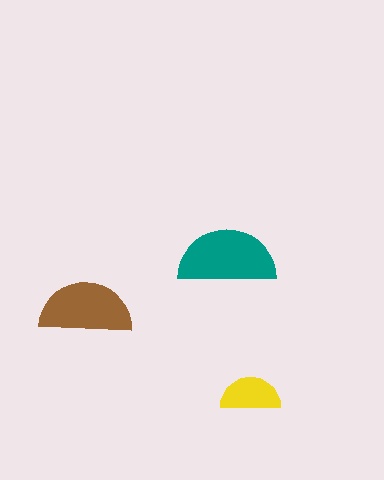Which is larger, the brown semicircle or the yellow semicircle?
The brown one.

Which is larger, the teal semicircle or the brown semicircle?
The teal one.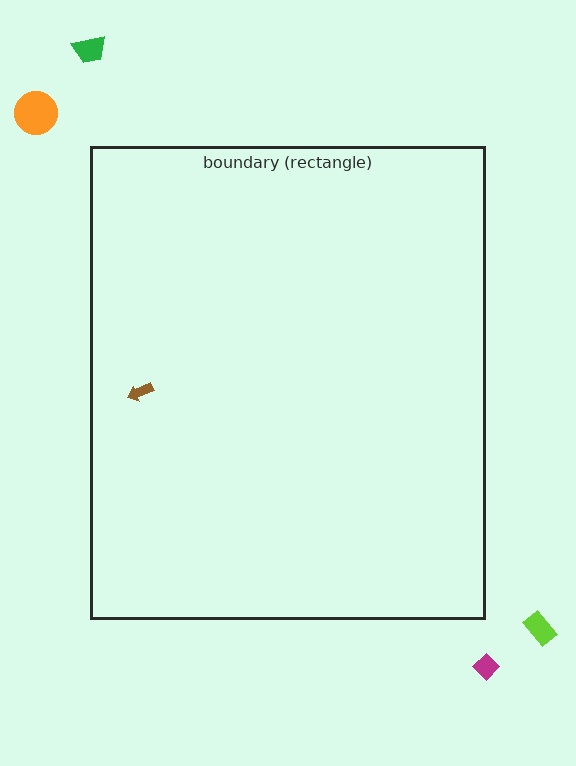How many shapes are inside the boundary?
1 inside, 4 outside.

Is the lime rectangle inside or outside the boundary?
Outside.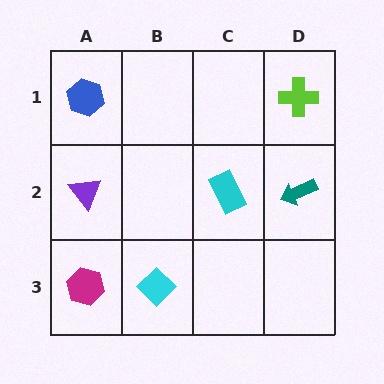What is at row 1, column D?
A lime cross.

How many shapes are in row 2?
3 shapes.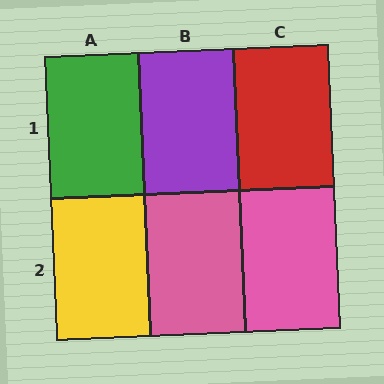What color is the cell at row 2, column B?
Pink.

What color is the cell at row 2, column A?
Yellow.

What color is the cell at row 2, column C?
Pink.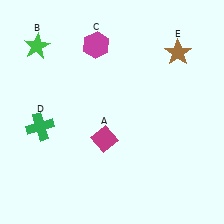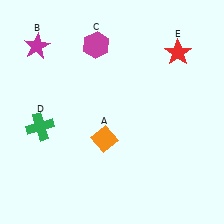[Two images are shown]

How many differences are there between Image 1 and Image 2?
There are 3 differences between the two images.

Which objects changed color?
A changed from magenta to orange. B changed from green to magenta. E changed from brown to red.